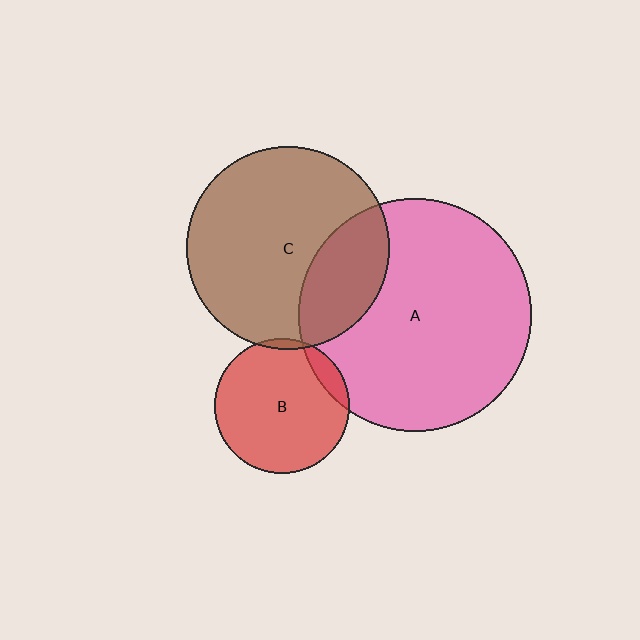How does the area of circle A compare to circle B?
Approximately 3.0 times.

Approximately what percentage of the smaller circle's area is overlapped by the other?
Approximately 25%.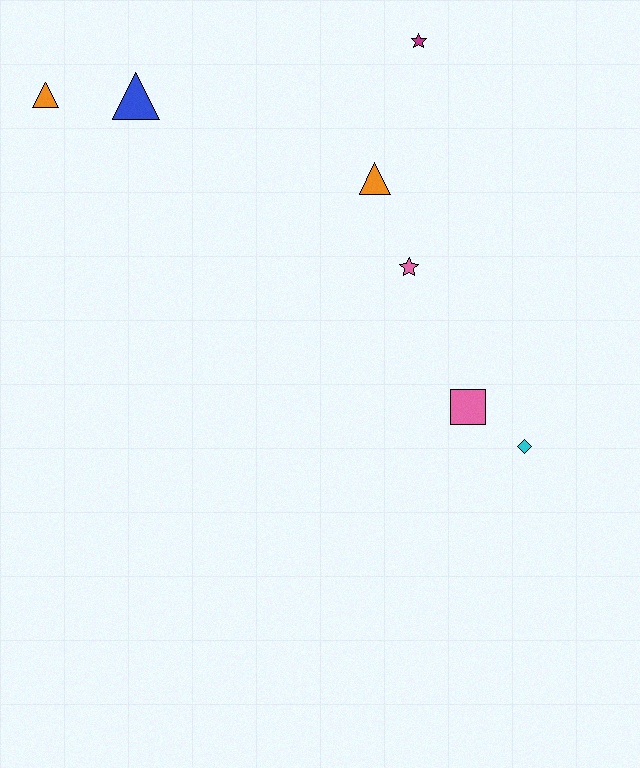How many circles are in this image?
There are no circles.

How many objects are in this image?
There are 7 objects.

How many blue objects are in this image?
There is 1 blue object.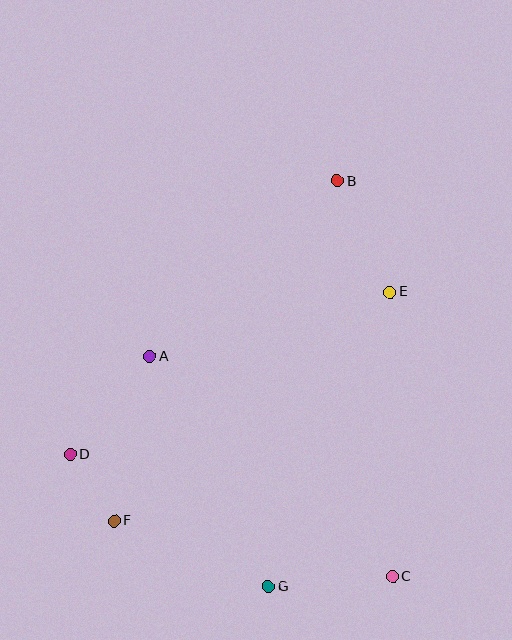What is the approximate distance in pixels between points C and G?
The distance between C and G is approximately 125 pixels.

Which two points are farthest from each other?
Points B and G are farthest from each other.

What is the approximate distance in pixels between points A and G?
The distance between A and G is approximately 259 pixels.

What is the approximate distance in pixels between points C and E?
The distance between C and E is approximately 285 pixels.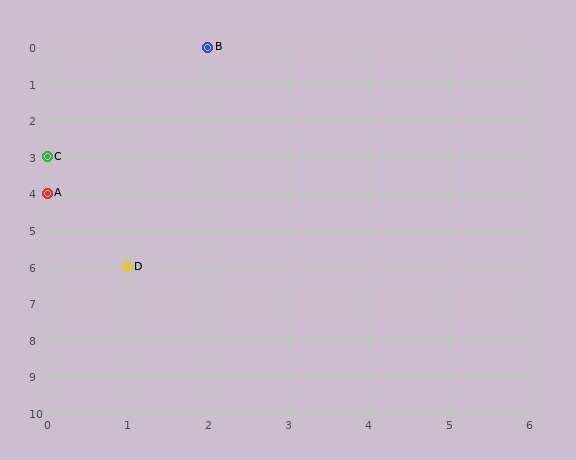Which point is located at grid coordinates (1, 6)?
Point D is at (1, 6).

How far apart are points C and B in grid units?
Points C and B are 2 columns and 3 rows apart (about 3.6 grid units diagonally).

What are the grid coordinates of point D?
Point D is at grid coordinates (1, 6).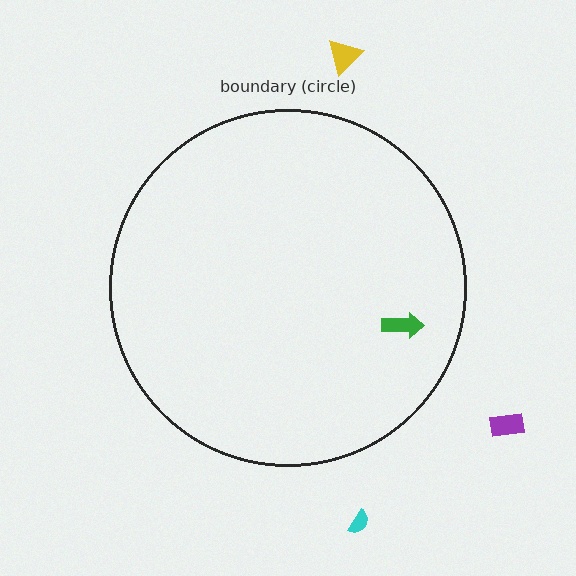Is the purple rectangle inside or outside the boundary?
Outside.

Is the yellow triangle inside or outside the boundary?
Outside.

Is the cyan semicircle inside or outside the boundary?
Outside.